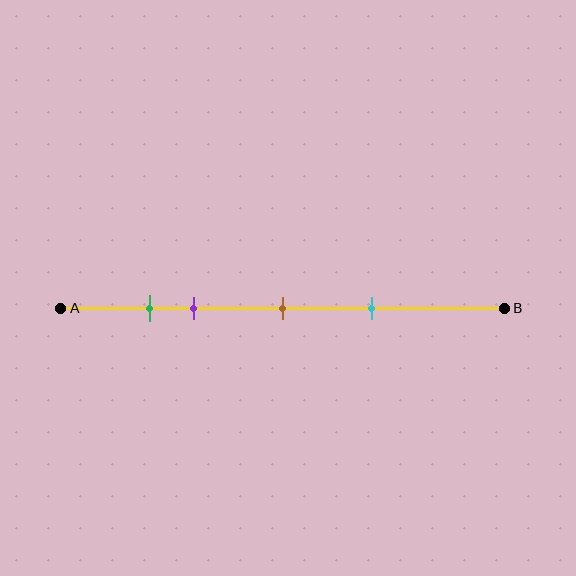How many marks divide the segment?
There are 4 marks dividing the segment.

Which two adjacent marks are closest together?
The green and purple marks are the closest adjacent pair.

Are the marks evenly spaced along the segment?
No, the marks are not evenly spaced.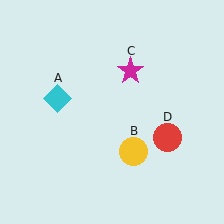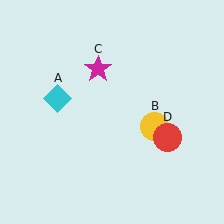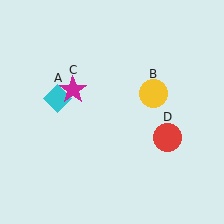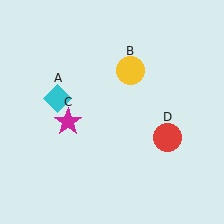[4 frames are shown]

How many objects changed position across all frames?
2 objects changed position: yellow circle (object B), magenta star (object C).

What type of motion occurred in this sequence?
The yellow circle (object B), magenta star (object C) rotated counterclockwise around the center of the scene.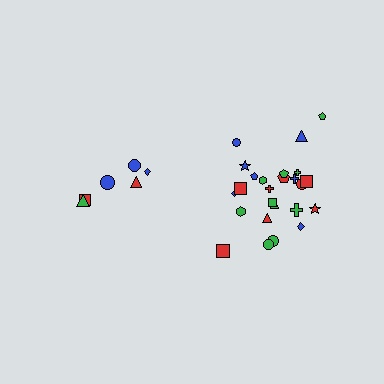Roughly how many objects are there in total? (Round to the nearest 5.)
Roughly 30 objects in total.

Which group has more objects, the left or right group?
The right group.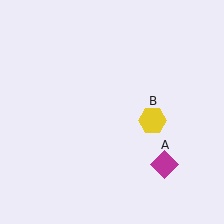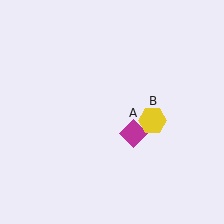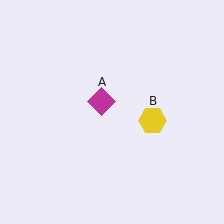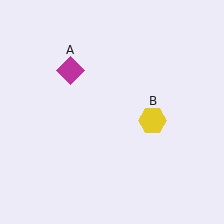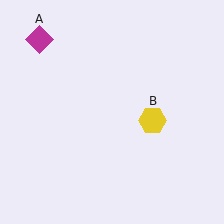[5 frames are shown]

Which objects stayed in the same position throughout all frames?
Yellow hexagon (object B) remained stationary.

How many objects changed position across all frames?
1 object changed position: magenta diamond (object A).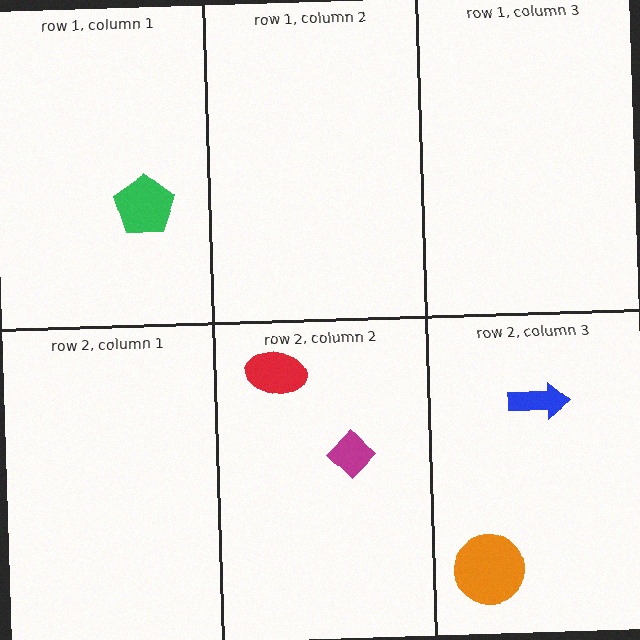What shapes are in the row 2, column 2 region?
The red ellipse, the magenta diamond.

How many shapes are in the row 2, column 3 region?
2.